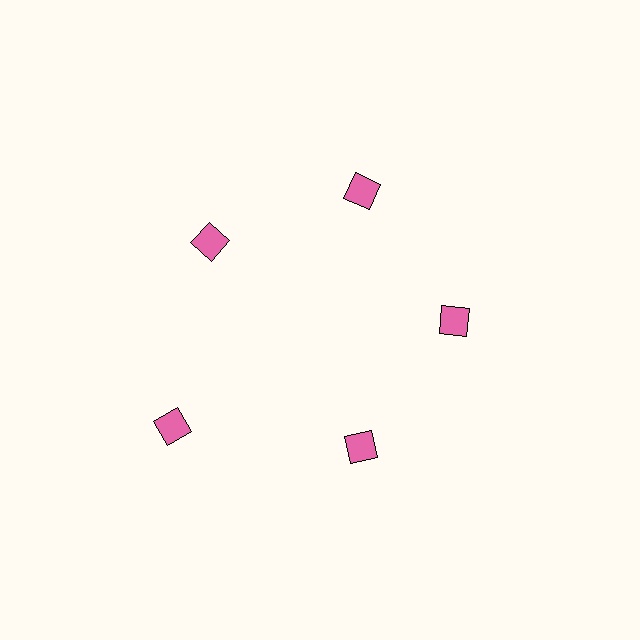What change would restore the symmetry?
The symmetry would be restored by moving it inward, back onto the ring so that all 5 diamonds sit at equal angles and equal distance from the center.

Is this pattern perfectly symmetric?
No. The 5 pink diamonds are arranged in a ring, but one element near the 8 o'clock position is pushed outward from the center, breaking the 5-fold rotational symmetry.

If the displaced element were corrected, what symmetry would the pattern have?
It would have 5-fold rotational symmetry — the pattern would map onto itself every 72 degrees.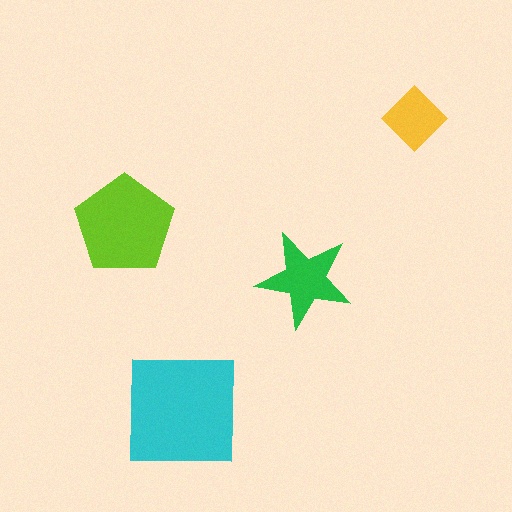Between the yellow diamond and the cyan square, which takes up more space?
The cyan square.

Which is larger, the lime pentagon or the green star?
The lime pentagon.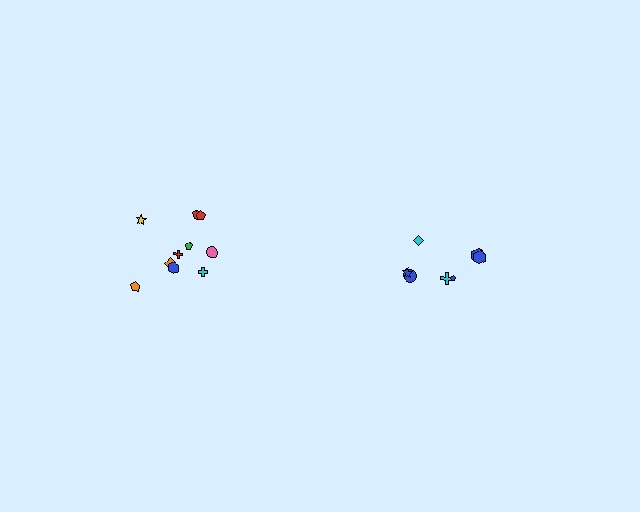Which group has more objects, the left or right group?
The left group.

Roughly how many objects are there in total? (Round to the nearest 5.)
Roughly 15 objects in total.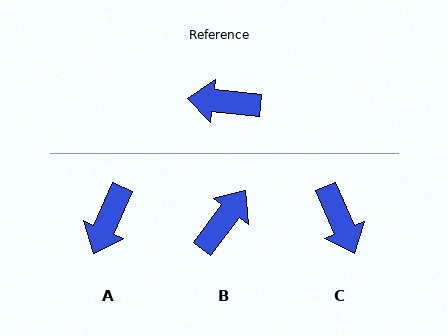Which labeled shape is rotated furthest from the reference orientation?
B, about 121 degrees away.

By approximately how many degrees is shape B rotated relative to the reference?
Approximately 121 degrees clockwise.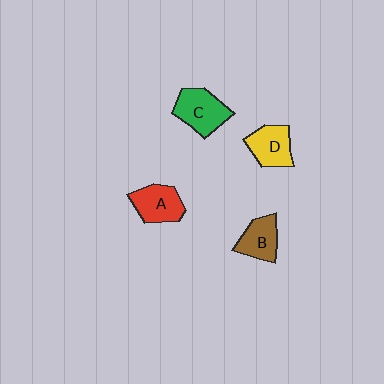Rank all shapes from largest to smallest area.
From largest to smallest: C (green), A (red), D (yellow), B (brown).